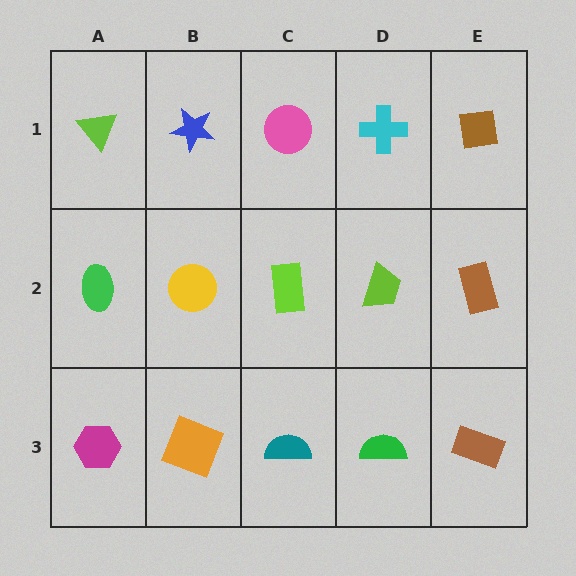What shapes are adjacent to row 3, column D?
A lime trapezoid (row 2, column D), a teal semicircle (row 3, column C), a brown rectangle (row 3, column E).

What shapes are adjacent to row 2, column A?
A lime triangle (row 1, column A), a magenta hexagon (row 3, column A), a yellow circle (row 2, column B).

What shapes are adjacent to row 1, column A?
A green ellipse (row 2, column A), a blue star (row 1, column B).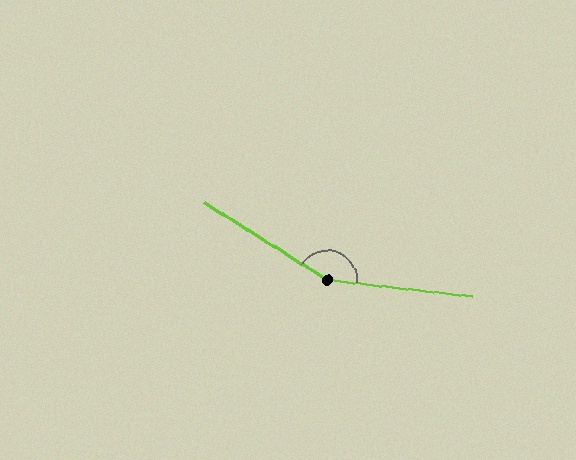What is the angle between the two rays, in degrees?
Approximately 155 degrees.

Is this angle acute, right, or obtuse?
It is obtuse.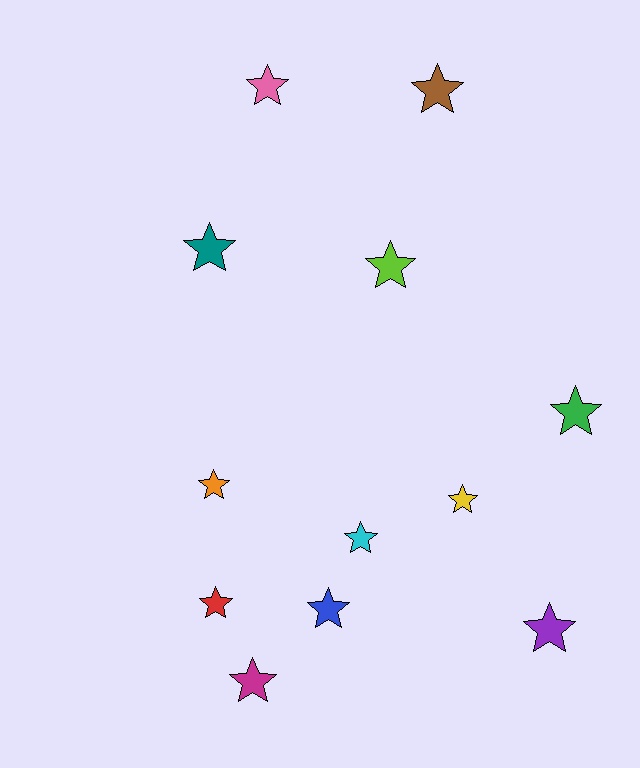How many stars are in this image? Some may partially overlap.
There are 12 stars.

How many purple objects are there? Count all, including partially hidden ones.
There is 1 purple object.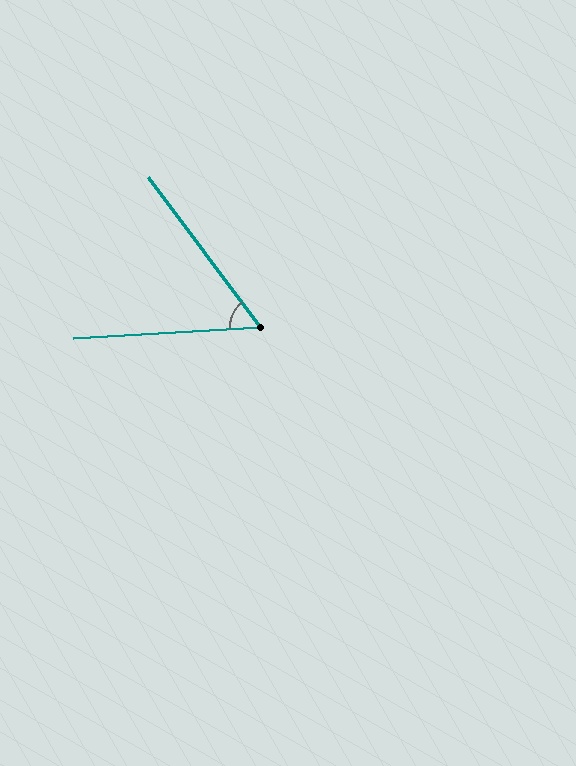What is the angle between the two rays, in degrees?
Approximately 57 degrees.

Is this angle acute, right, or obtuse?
It is acute.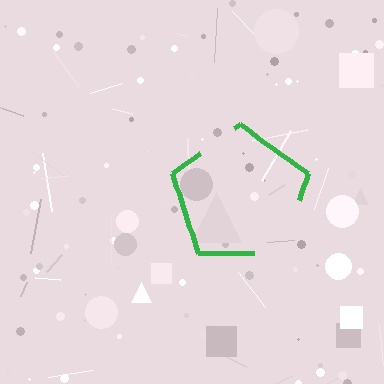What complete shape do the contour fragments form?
The contour fragments form a pentagon.